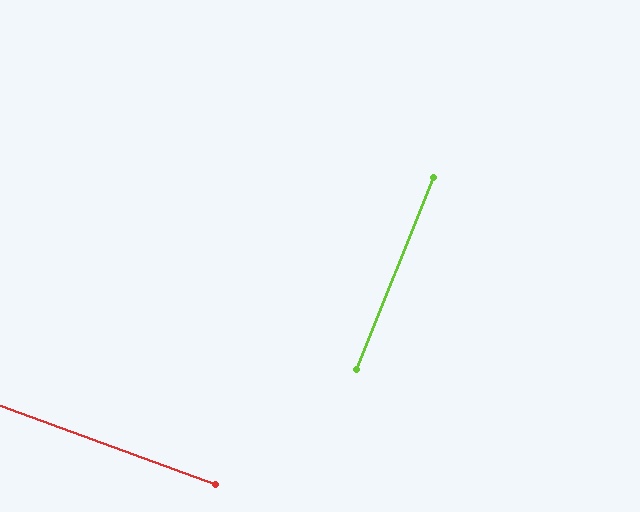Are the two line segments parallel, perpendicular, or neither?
Perpendicular — they meet at approximately 88°.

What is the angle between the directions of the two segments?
Approximately 88 degrees.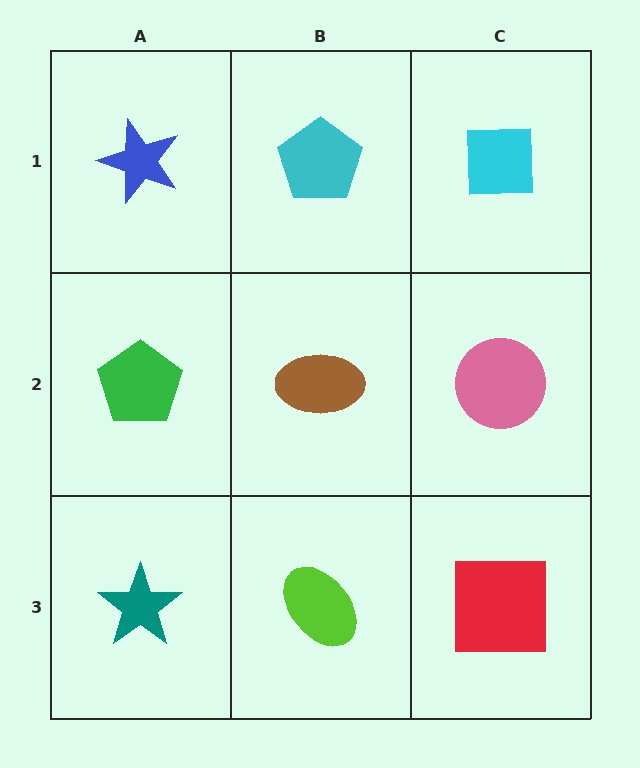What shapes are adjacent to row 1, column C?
A pink circle (row 2, column C), a cyan pentagon (row 1, column B).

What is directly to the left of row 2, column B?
A green pentagon.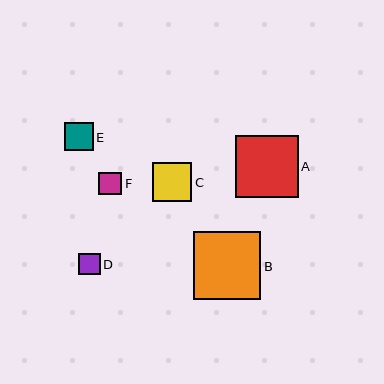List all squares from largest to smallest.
From largest to smallest: B, A, C, E, F, D.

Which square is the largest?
Square B is the largest with a size of approximately 67 pixels.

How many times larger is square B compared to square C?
Square B is approximately 1.7 times the size of square C.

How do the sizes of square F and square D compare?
Square F and square D are approximately the same size.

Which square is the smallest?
Square D is the smallest with a size of approximately 22 pixels.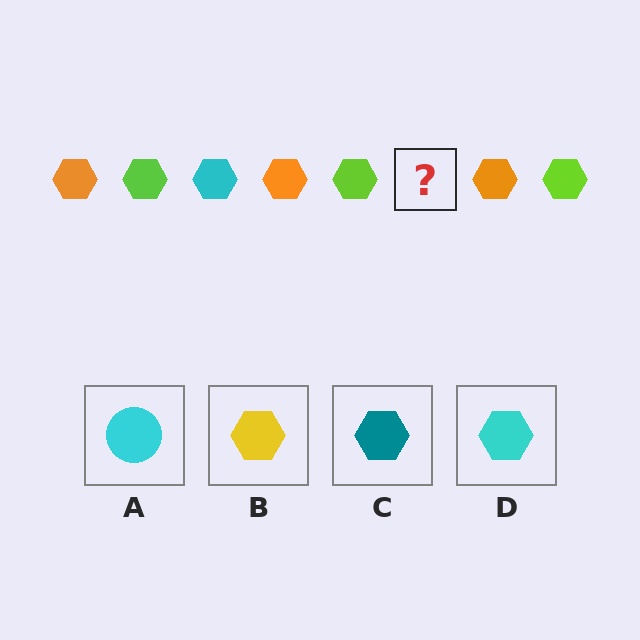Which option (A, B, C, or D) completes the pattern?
D.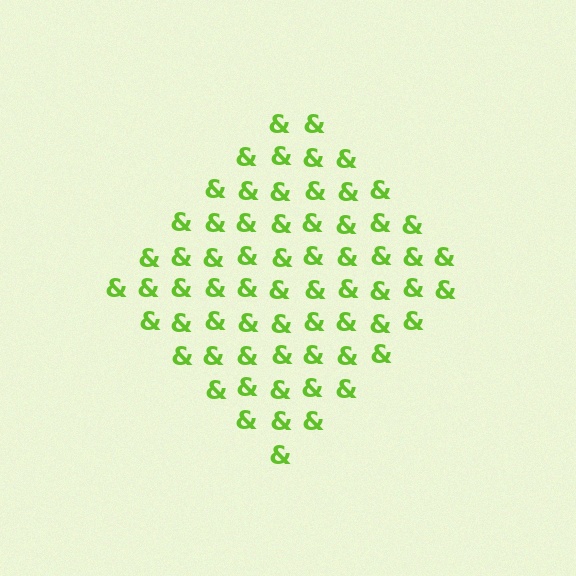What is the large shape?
The large shape is a diamond.